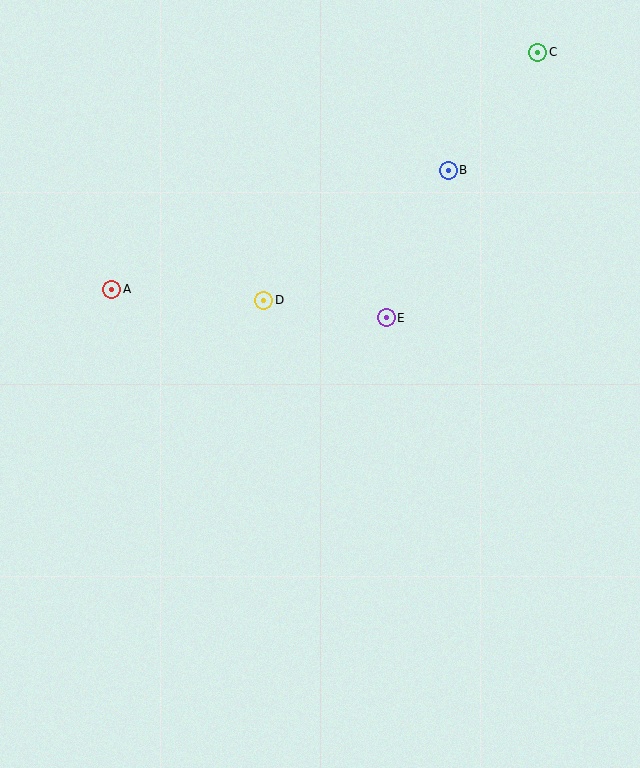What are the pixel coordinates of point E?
Point E is at (386, 318).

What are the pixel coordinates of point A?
Point A is at (112, 289).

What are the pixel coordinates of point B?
Point B is at (448, 170).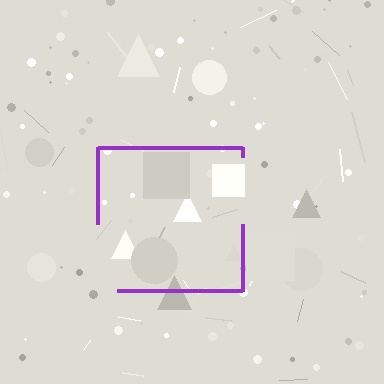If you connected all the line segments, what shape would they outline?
They would outline a square.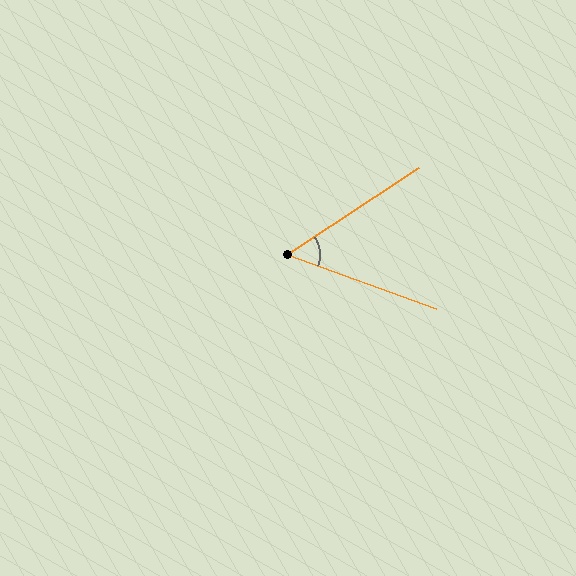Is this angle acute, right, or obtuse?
It is acute.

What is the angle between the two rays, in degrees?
Approximately 53 degrees.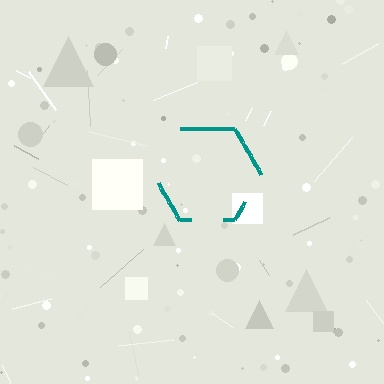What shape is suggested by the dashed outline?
The dashed outline suggests a hexagon.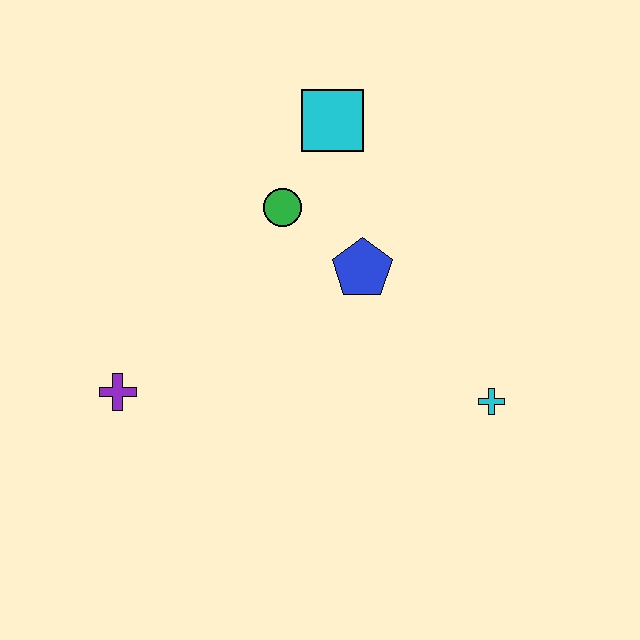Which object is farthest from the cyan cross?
The purple cross is farthest from the cyan cross.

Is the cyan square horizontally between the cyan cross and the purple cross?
Yes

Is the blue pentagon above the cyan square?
No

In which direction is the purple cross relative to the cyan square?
The purple cross is below the cyan square.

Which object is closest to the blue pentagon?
The green circle is closest to the blue pentagon.